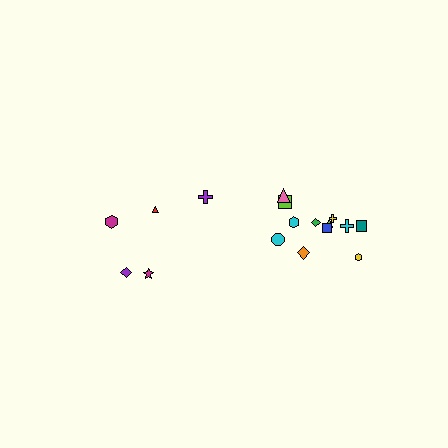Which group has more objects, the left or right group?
The right group.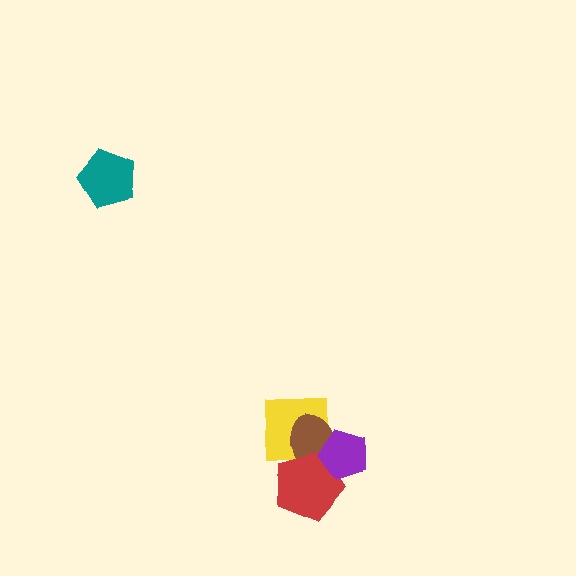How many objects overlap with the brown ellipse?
3 objects overlap with the brown ellipse.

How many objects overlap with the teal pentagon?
0 objects overlap with the teal pentagon.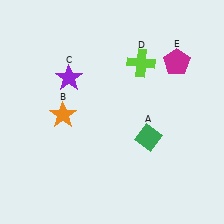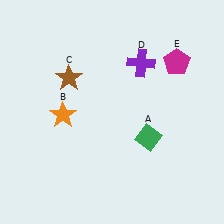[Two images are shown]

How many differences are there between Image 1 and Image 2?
There are 2 differences between the two images.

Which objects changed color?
C changed from purple to brown. D changed from lime to purple.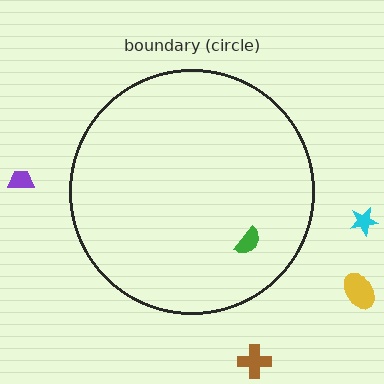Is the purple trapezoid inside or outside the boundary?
Outside.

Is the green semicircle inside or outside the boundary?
Inside.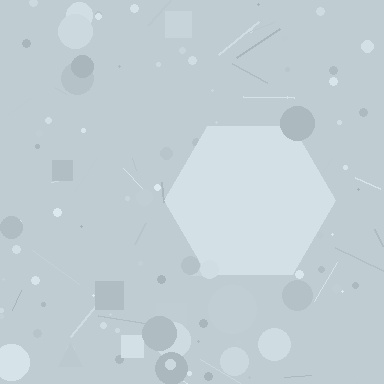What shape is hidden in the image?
A hexagon is hidden in the image.